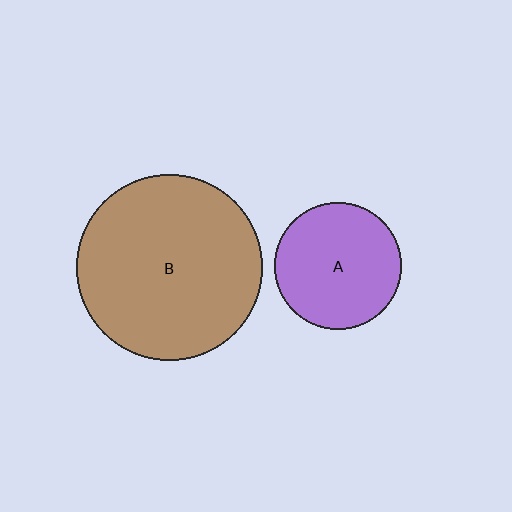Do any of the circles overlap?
No, none of the circles overlap.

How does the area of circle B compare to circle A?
Approximately 2.1 times.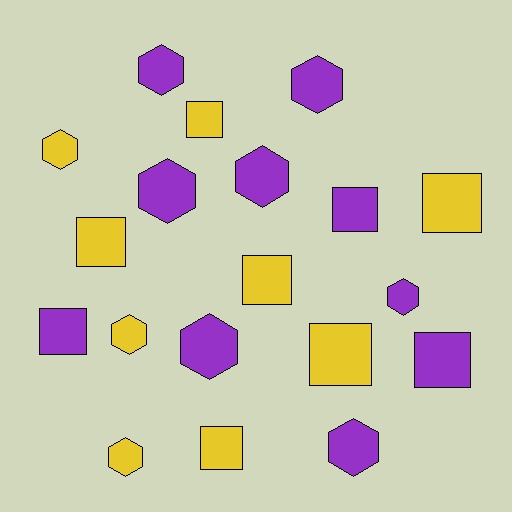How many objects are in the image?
There are 19 objects.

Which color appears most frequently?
Purple, with 10 objects.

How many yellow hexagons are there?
There are 3 yellow hexagons.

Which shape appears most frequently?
Hexagon, with 10 objects.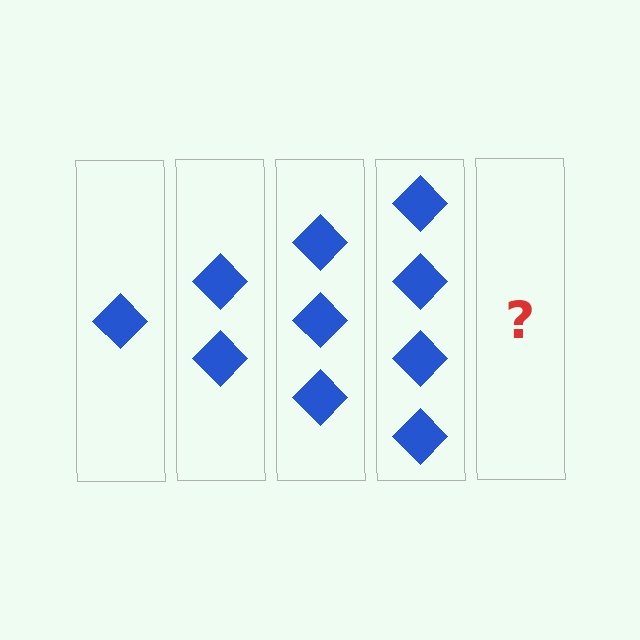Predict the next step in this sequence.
The next step is 5 diamonds.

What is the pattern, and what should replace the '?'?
The pattern is that each step adds one more diamond. The '?' should be 5 diamonds.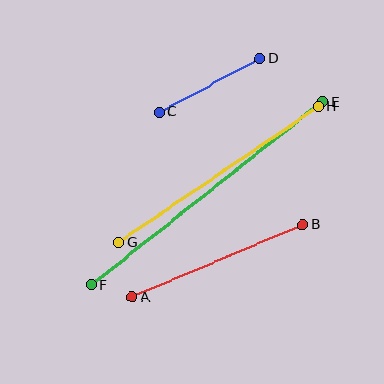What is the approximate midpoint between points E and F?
The midpoint is at approximately (207, 193) pixels.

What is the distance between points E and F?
The distance is approximately 295 pixels.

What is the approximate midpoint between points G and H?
The midpoint is at approximately (219, 174) pixels.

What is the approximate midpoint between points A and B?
The midpoint is at approximately (217, 261) pixels.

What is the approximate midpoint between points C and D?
The midpoint is at approximately (209, 85) pixels.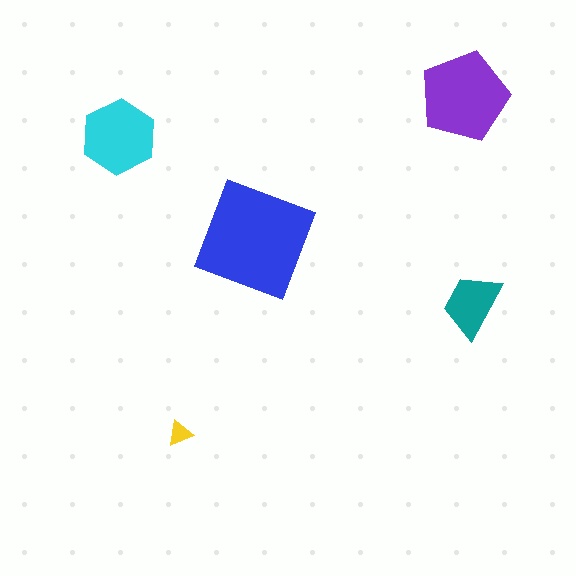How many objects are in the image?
There are 5 objects in the image.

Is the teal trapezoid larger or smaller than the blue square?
Smaller.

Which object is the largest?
The blue square.